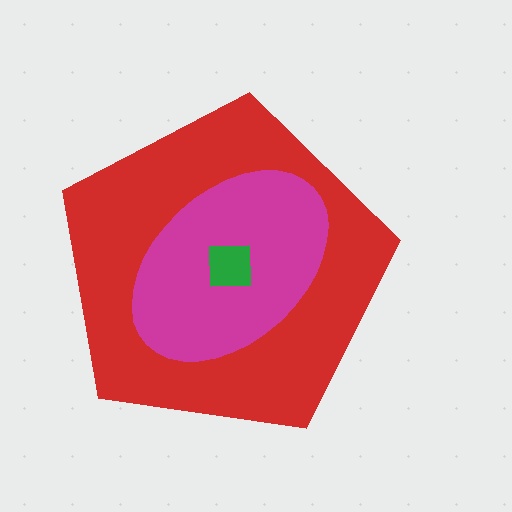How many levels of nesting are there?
3.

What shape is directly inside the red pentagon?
The magenta ellipse.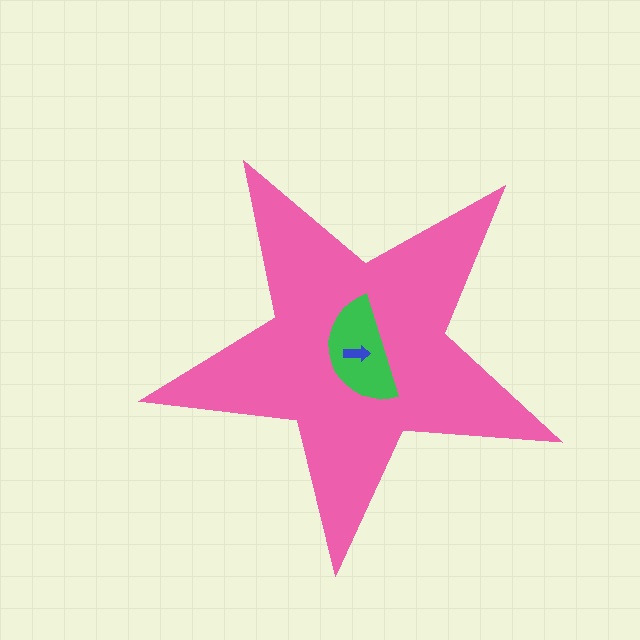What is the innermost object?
The blue arrow.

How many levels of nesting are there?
3.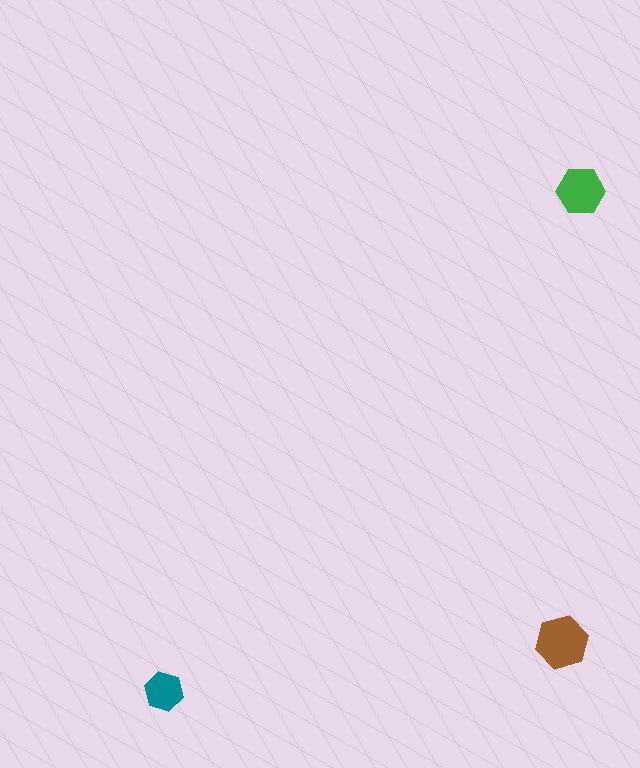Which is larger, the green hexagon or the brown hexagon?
The brown one.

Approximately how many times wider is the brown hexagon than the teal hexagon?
About 1.5 times wider.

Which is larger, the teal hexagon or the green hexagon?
The green one.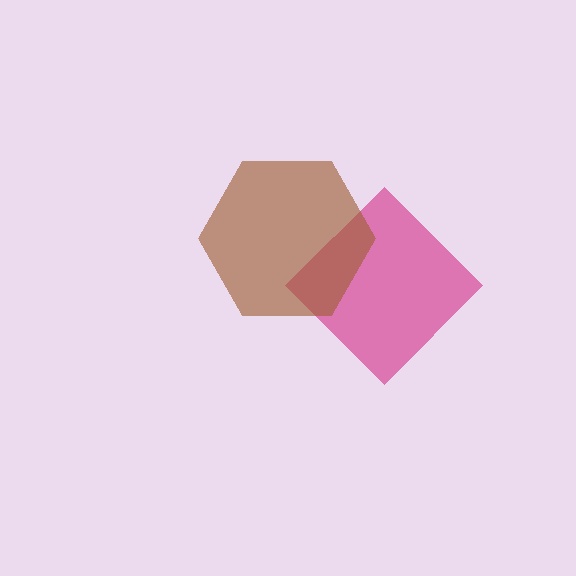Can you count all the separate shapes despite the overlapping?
Yes, there are 2 separate shapes.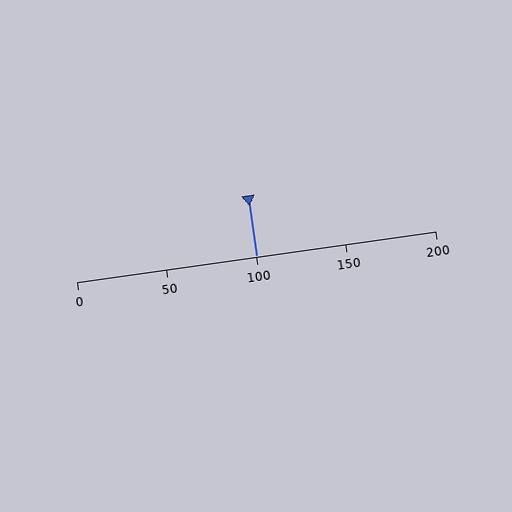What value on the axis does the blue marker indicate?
The marker indicates approximately 100.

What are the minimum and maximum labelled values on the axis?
The axis runs from 0 to 200.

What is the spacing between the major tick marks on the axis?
The major ticks are spaced 50 apart.